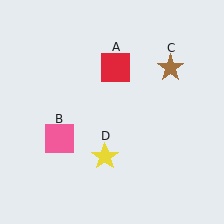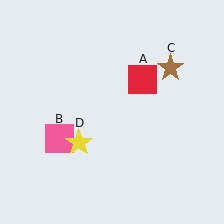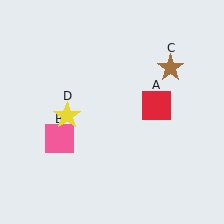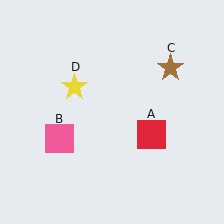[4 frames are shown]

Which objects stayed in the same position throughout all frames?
Pink square (object B) and brown star (object C) remained stationary.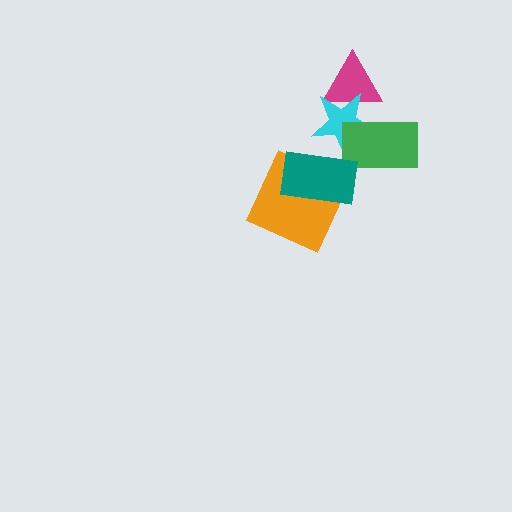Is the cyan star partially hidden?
Yes, it is partially covered by another shape.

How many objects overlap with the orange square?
1 object overlaps with the orange square.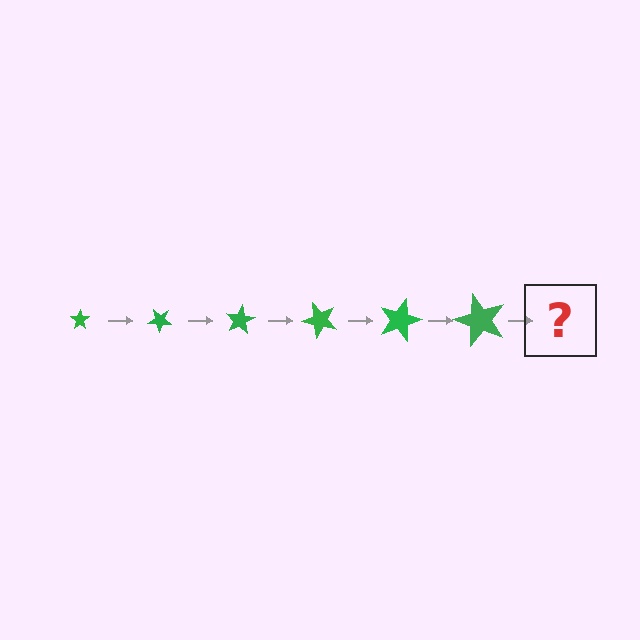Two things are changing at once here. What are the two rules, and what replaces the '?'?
The two rules are that the star grows larger each step and it rotates 40 degrees each step. The '?' should be a star, larger than the previous one and rotated 240 degrees from the start.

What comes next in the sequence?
The next element should be a star, larger than the previous one and rotated 240 degrees from the start.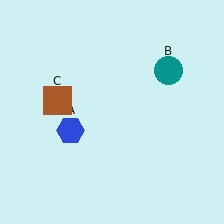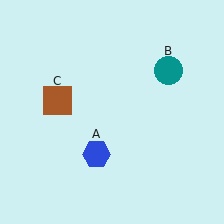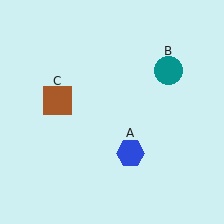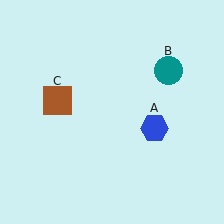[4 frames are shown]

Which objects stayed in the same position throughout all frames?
Teal circle (object B) and brown square (object C) remained stationary.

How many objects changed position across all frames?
1 object changed position: blue hexagon (object A).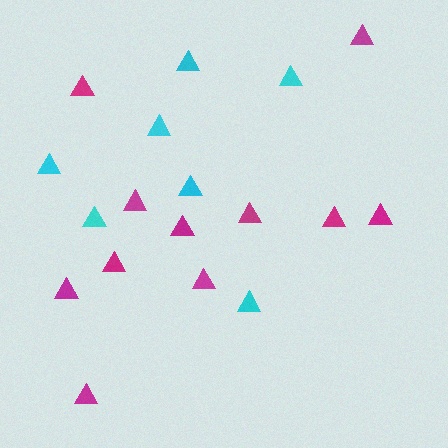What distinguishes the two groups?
There are 2 groups: one group of cyan triangles (7) and one group of magenta triangles (11).